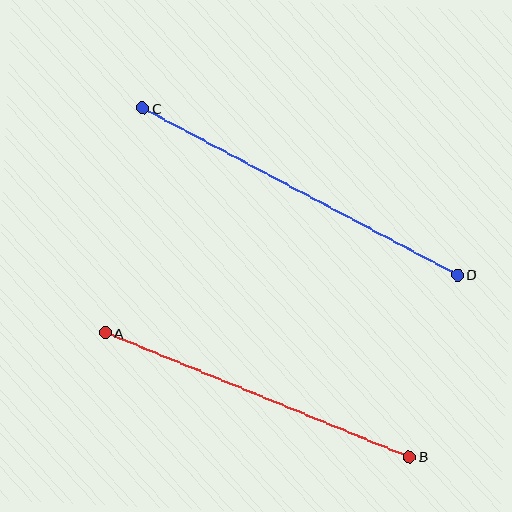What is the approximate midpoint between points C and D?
The midpoint is at approximately (300, 191) pixels.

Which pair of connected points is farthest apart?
Points C and D are farthest apart.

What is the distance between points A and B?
The distance is approximately 328 pixels.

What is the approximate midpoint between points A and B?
The midpoint is at approximately (257, 395) pixels.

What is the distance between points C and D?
The distance is approximately 356 pixels.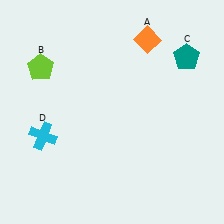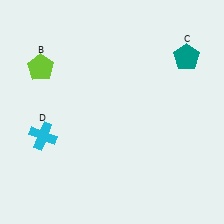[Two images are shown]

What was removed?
The orange diamond (A) was removed in Image 2.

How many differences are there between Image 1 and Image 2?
There is 1 difference between the two images.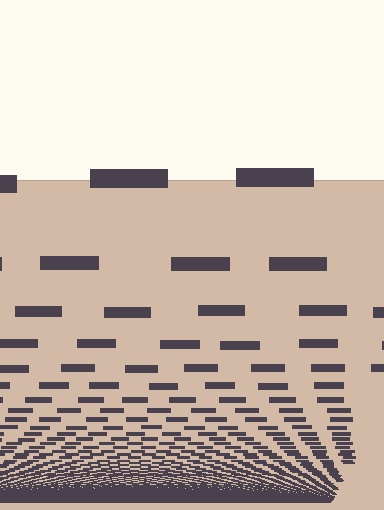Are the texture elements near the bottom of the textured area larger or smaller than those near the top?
Smaller. The gradient is inverted — elements near the bottom are smaller and denser.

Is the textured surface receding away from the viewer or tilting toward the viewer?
The surface appears to tilt toward the viewer. Texture elements get larger and sparser toward the top.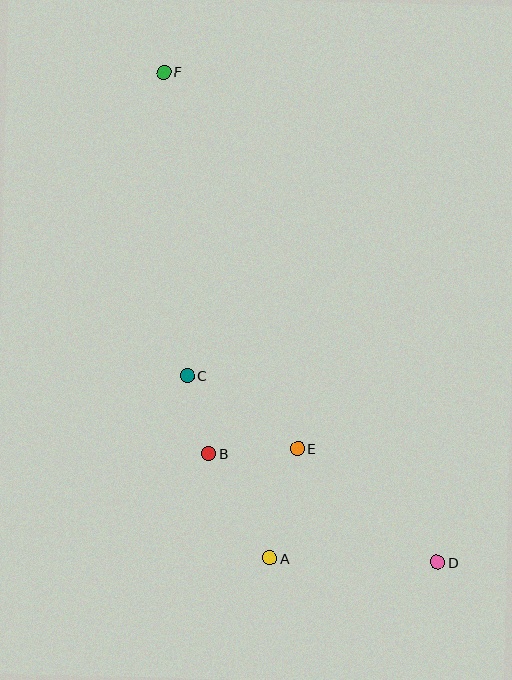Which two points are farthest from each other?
Points D and F are farthest from each other.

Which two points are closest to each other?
Points B and C are closest to each other.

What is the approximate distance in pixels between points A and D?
The distance between A and D is approximately 168 pixels.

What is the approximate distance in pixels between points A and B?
The distance between A and B is approximately 121 pixels.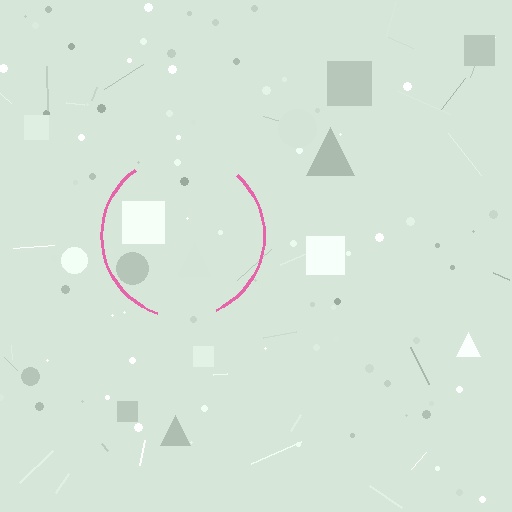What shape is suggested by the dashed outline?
The dashed outline suggests a circle.